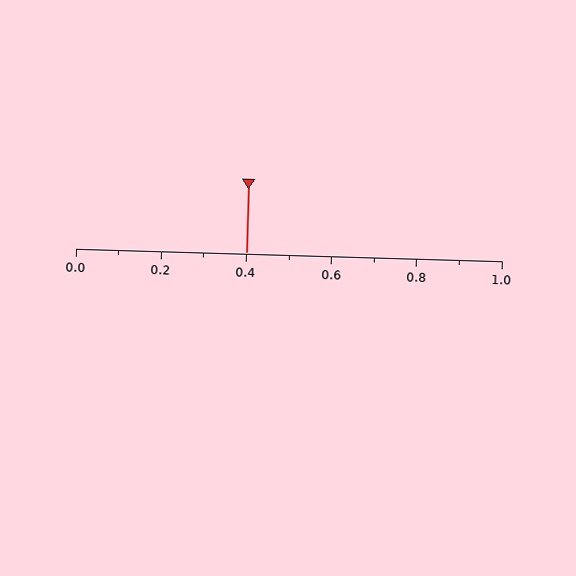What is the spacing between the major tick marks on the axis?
The major ticks are spaced 0.2 apart.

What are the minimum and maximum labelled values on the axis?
The axis runs from 0.0 to 1.0.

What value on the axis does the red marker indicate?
The marker indicates approximately 0.4.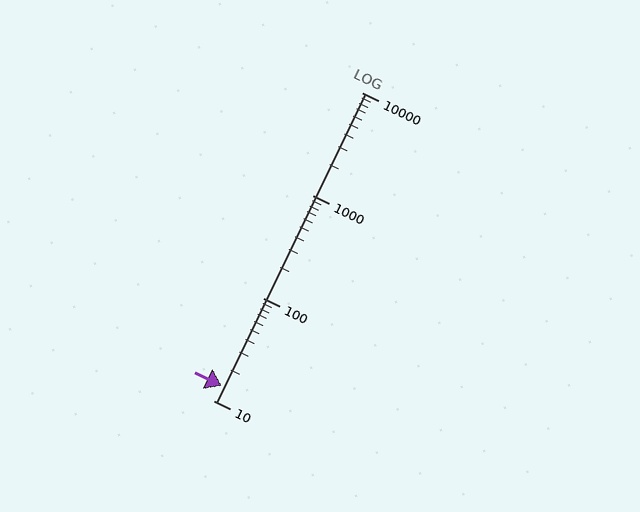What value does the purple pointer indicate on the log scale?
The pointer indicates approximately 14.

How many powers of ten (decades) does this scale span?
The scale spans 3 decades, from 10 to 10000.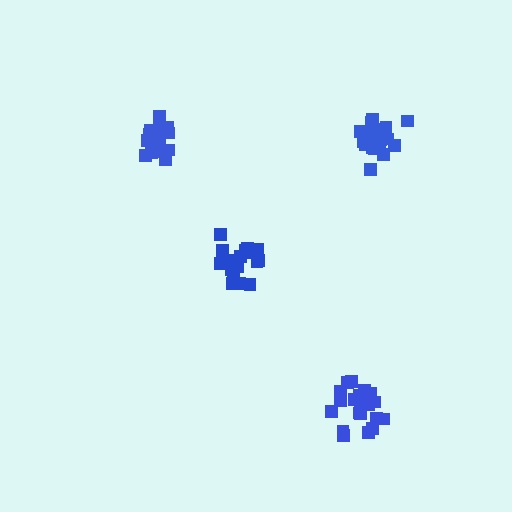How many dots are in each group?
Group 1: 17 dots, Group 2: 20 dots, Group 3: 21 dots, Group 4: 20 dots (78 total).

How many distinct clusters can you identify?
There are 4 distinct clusters.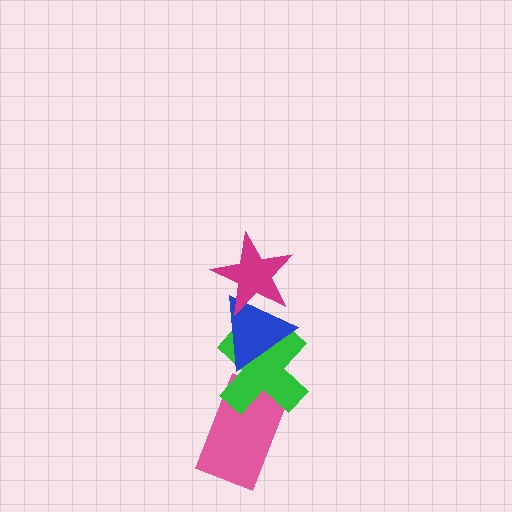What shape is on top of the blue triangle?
The magenta star is on top of the blue triangle.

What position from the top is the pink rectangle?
The pink rectangle is 4th from the top.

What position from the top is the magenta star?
The magenta star is 1st from the top.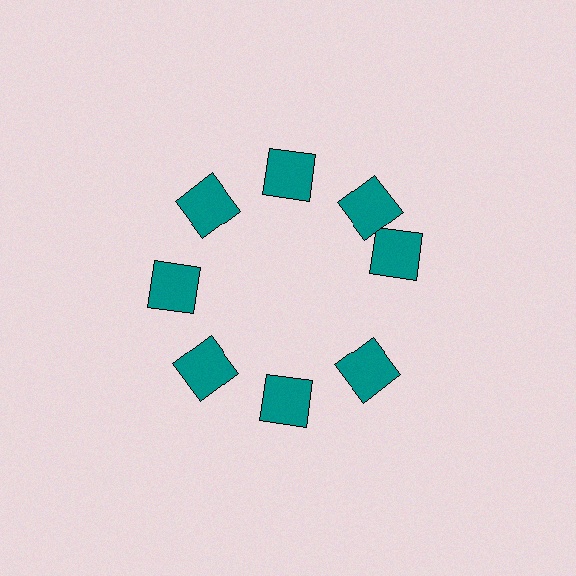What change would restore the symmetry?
The symmetry would be restored by rotating it back into even spacing with its neighbors so that all 8 squares sit at equal angles and equal distance from the center.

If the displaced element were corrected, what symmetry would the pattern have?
It would have 8-fold rotational symmetry — the pattern would map onto itself every 45 degrees.